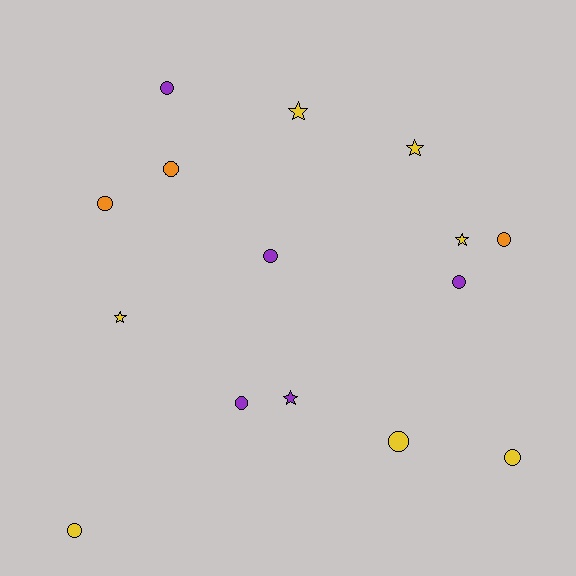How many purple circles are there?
There are 4 purple circles.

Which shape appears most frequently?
Circle, with 10 objects.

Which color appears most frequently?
Yellow, with 7 objects.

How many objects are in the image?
There are 15 objects.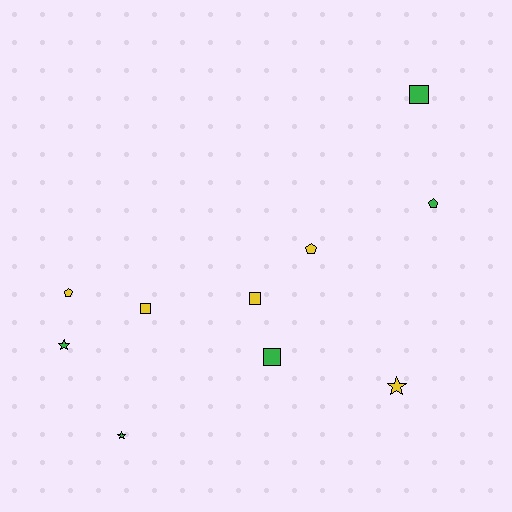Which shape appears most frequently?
Square, with 4 objects.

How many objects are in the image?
There are 10 objects.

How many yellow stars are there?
There is 1 yellow star.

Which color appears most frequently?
Yellow, with 5 objects.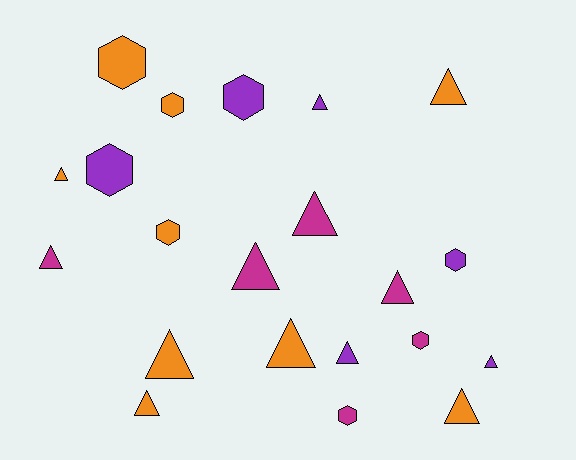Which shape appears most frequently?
Triangle, with 13 objects.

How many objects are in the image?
There are 21 objects.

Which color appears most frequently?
Orange, with 9 objects.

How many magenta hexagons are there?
There are 2 magenta hexagons.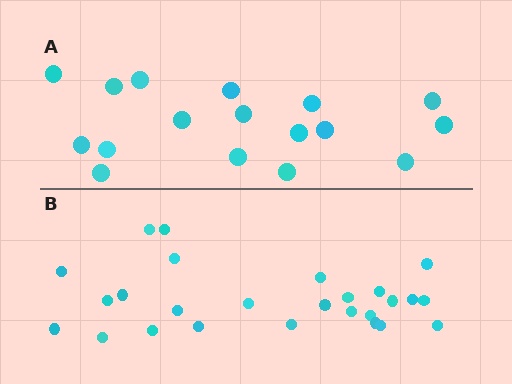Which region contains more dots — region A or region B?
Region B (the bottom region) has more dots.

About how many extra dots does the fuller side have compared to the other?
Region B has roughly 8 or so more dots than region A.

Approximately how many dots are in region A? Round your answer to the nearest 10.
About 20 dots. (The exact count is 17, which rounds to 20.)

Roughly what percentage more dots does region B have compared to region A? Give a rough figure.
About 55% more.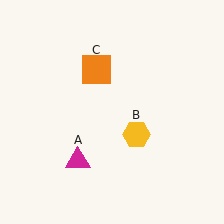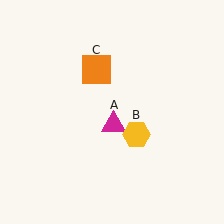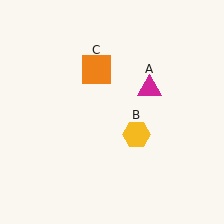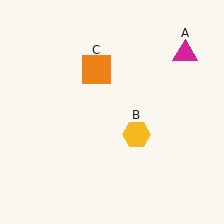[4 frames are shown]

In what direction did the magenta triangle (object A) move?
The magenta triangle (object A) moved up and to the right.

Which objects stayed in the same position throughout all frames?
Yellow hexagon (object B) and orange square (object C) remained stationary.